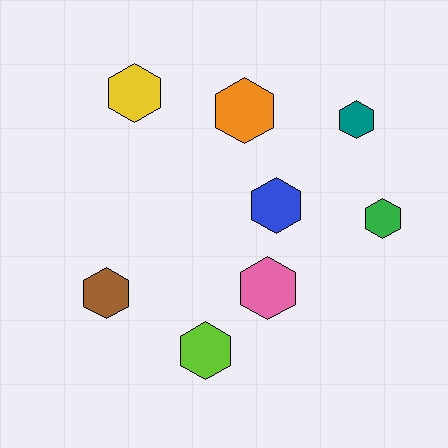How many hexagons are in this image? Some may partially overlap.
There are 8 hexagons.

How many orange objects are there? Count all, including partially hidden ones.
There is 1 orange object.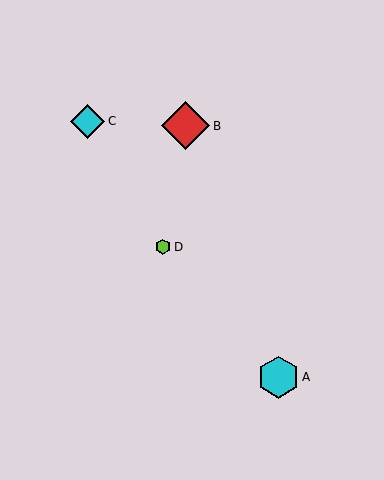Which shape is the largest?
The red diamond (labeled B) is the largest.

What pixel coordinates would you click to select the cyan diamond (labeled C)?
Click at (88, 121) to select the cyan diamond C.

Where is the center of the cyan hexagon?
The center of the cyan hexagon is at (278, 377).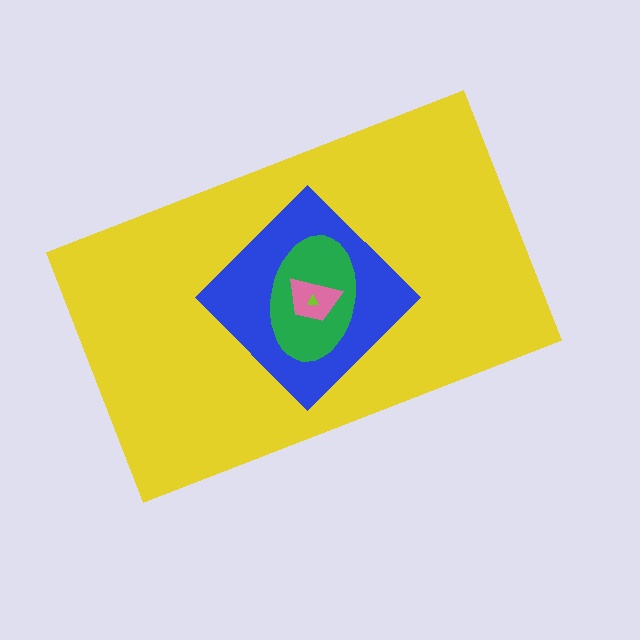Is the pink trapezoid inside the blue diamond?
Yes.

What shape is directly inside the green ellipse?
The pink trapezoid.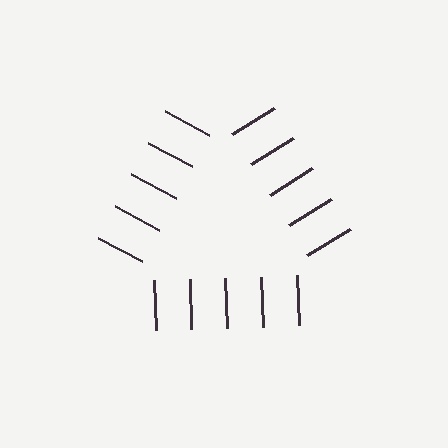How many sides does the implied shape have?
3 sides — the line-ends trace a triangle.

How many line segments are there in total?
15 — 5 along each of the 3 edges.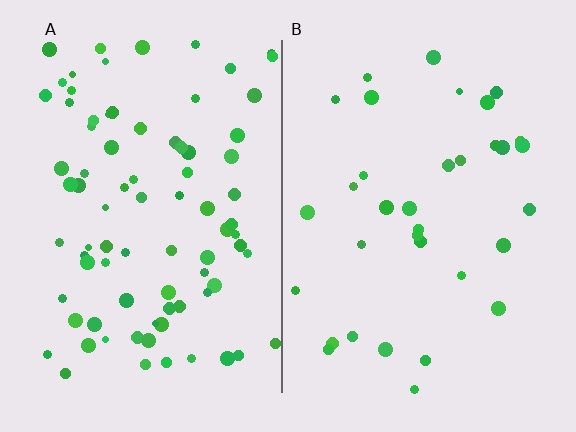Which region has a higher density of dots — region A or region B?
A (the left).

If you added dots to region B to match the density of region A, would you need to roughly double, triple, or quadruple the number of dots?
Approximately double.